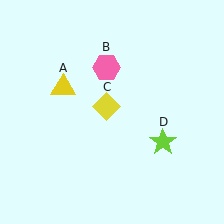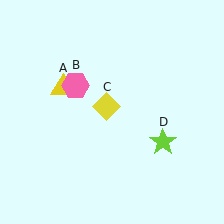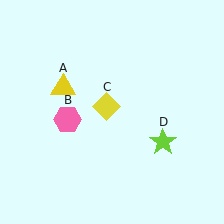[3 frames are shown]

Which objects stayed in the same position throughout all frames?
Yellow triangle (object A) and yellow diamond (object C) and lime star (object D) remained stationary.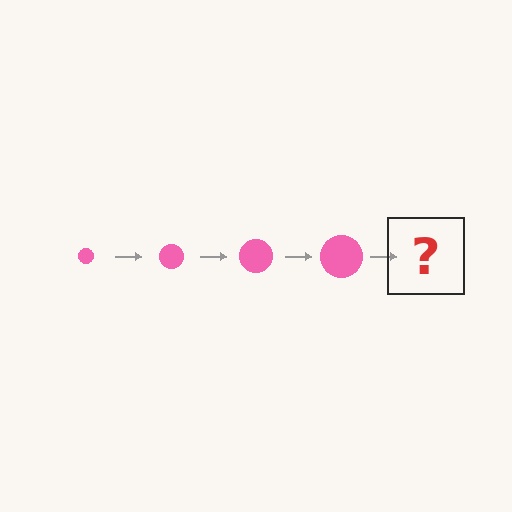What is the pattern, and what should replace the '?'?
The pattern is that the circle gets progressively larger each step. The '?' should be a pink circle, larger than the previous one.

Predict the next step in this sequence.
The next step is a pink circle, larger than the previous one.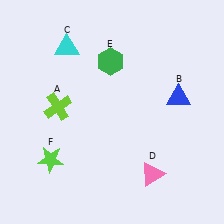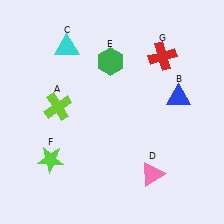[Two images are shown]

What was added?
A red cross (G) was added in Image 2.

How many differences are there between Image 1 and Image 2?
There is 1 difference between the two images.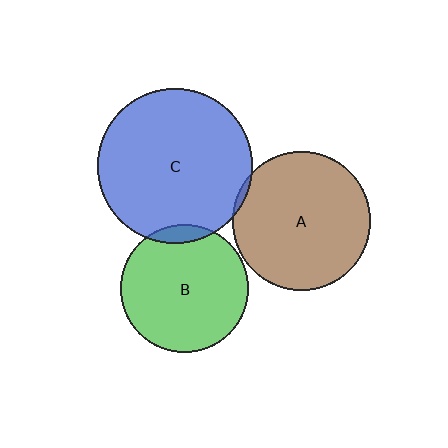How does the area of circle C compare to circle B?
Approximately 1.5 times.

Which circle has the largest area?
Circle C (blue).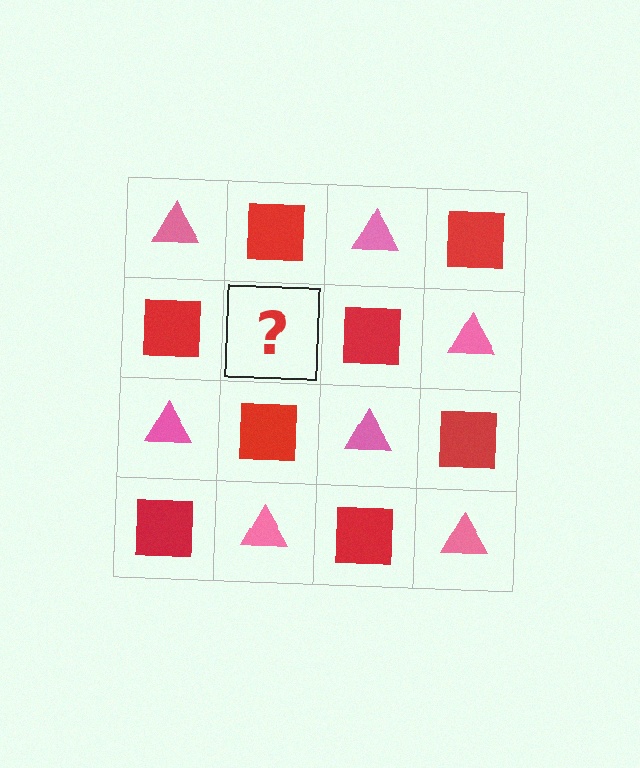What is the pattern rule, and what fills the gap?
The rule is that it alternates pink triangle and red square in a checkerboard pattern. The gap should be filled with a pink triangle.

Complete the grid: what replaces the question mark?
The question mark should be replaced with a pink triangle.